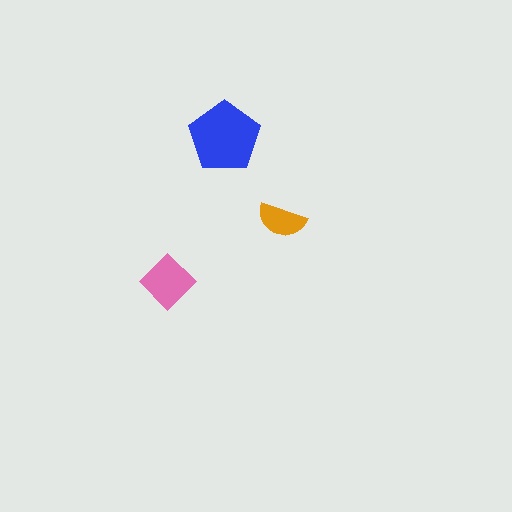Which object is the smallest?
The orange semicircle.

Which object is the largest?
The blue pentagon.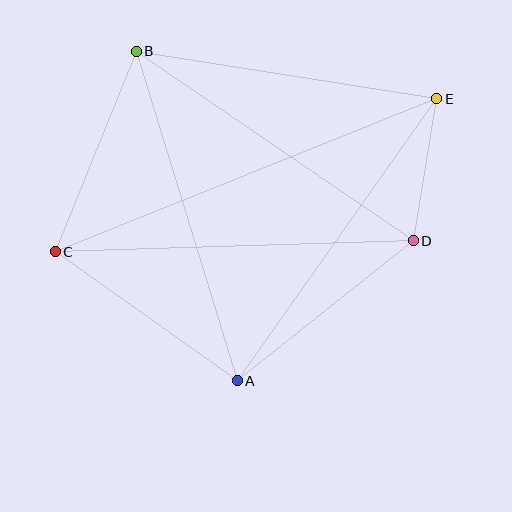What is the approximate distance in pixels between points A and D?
The distance between A and D is approximately 225 pixels.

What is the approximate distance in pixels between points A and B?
The distance between A and B is approximately 345 pixels.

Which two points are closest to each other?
Points D and E are closest to each other.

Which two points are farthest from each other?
Points C and E are farthest from each other.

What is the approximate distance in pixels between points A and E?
The distance between A and E is approximately 345 pixels.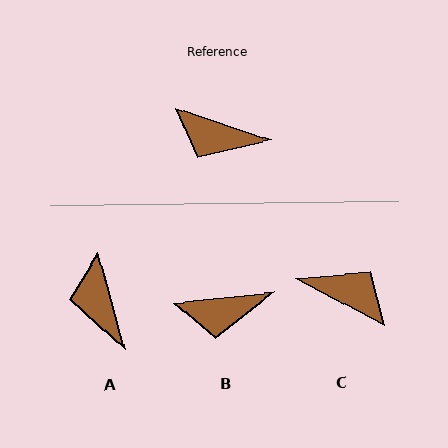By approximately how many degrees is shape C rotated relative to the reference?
Approximately 171 degrees counter-clockwise.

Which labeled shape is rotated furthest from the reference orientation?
C, about 171 degrees away.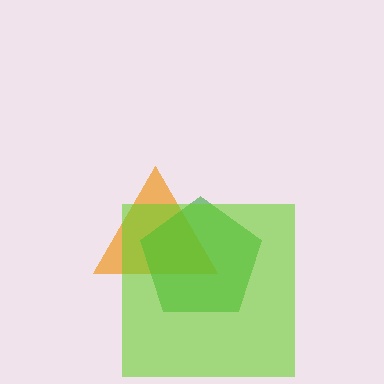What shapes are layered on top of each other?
The layered shapes are: an orange triangle, a green pentagon, a lime square.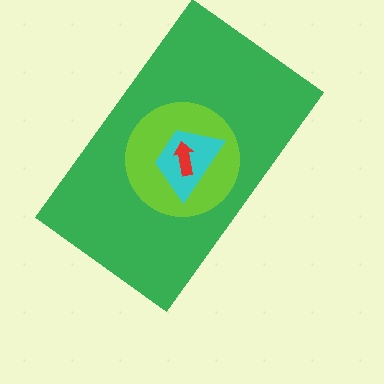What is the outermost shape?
The green rectangle.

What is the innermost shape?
The red arrow.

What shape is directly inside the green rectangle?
The lime circle.